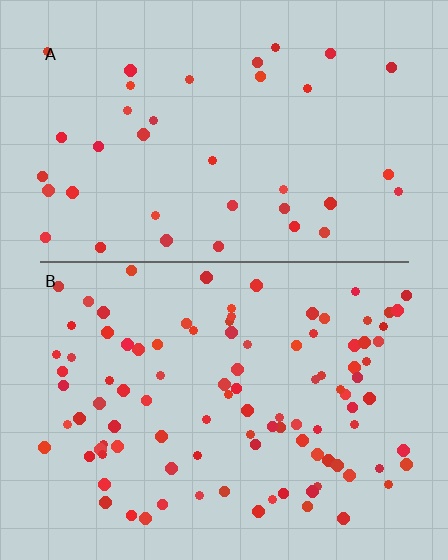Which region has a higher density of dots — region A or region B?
B (the bottom).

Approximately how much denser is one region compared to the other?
Approximately 2.6× — region B over region A.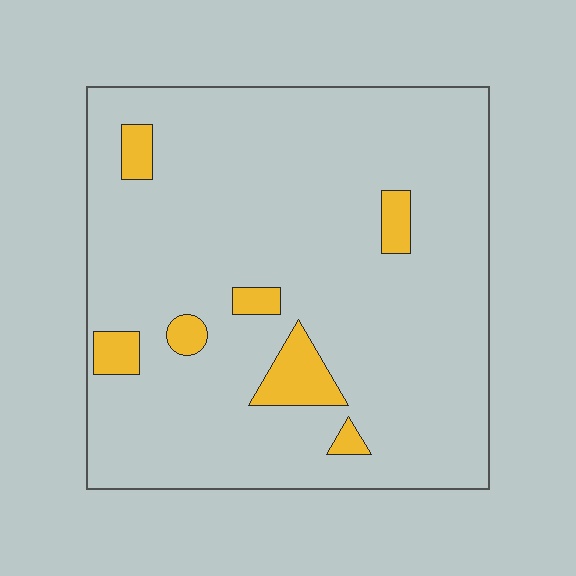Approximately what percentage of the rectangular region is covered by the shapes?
Approximately 10%.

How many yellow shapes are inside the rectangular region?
7.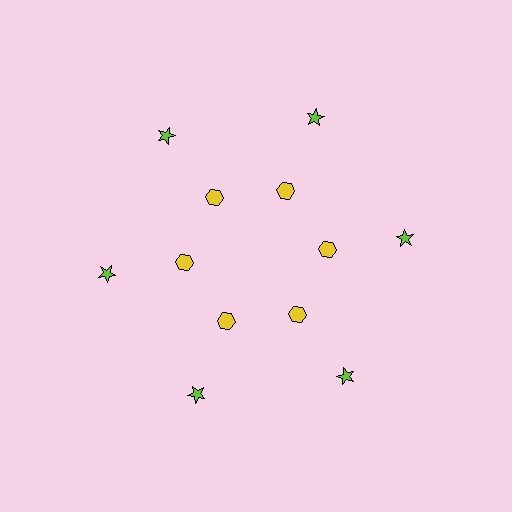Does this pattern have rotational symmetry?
Yes, this pattern has 6-fold rotational symmetry. It looks the same after rotating 60 degrees around the center.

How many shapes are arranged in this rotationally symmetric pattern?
There are 12 shapes, arranged in 6 groups of 2.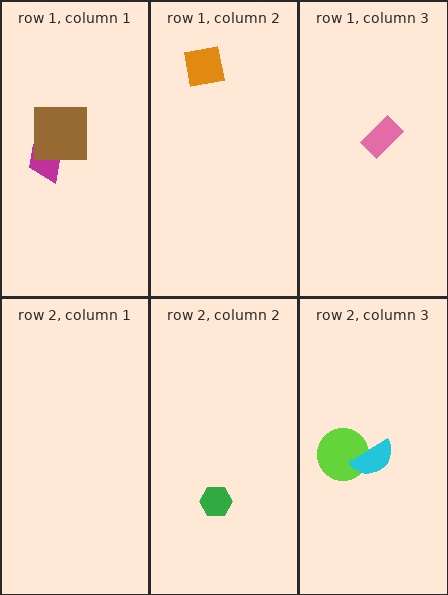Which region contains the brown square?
The row 1, column 1 region.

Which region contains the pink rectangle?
The row 1, column 3 region.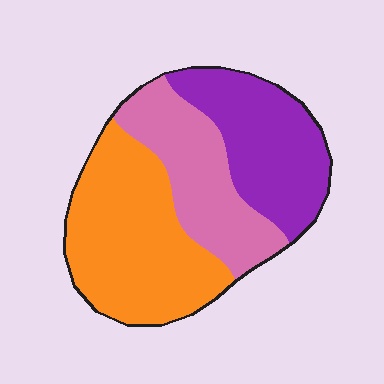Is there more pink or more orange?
Orange.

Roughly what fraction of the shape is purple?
Purple takes up between a quarter and a half of the shape.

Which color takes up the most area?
Orange, at roughly 40%.